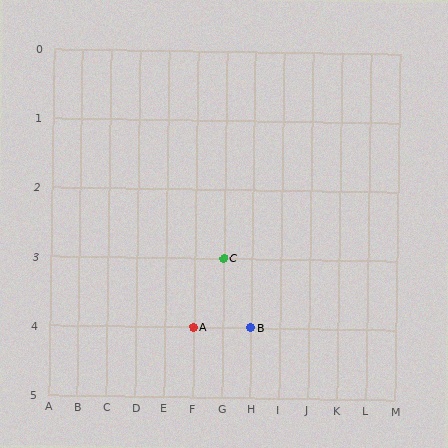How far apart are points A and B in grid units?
Points A and B are 2 columns apart.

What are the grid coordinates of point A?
Point A is at grid coordinates (F, 4).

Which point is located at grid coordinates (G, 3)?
Point C is at (G, 3).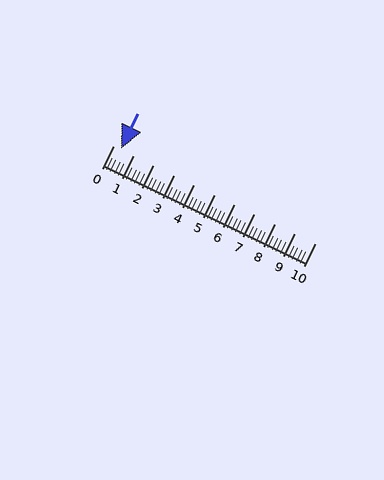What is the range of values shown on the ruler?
The ruler shows values from 0 to 10.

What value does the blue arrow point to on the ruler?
The blue arrow points to approximately 0.4.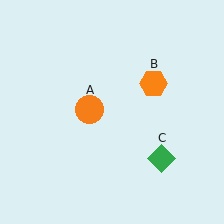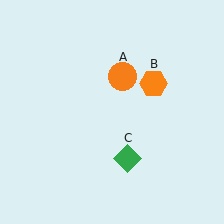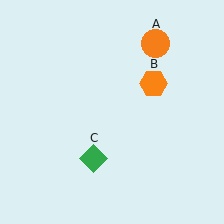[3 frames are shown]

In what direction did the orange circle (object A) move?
The orange circle (object A) moved up and to the right.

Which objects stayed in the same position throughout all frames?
Orange hexagon (object B) remained stationary.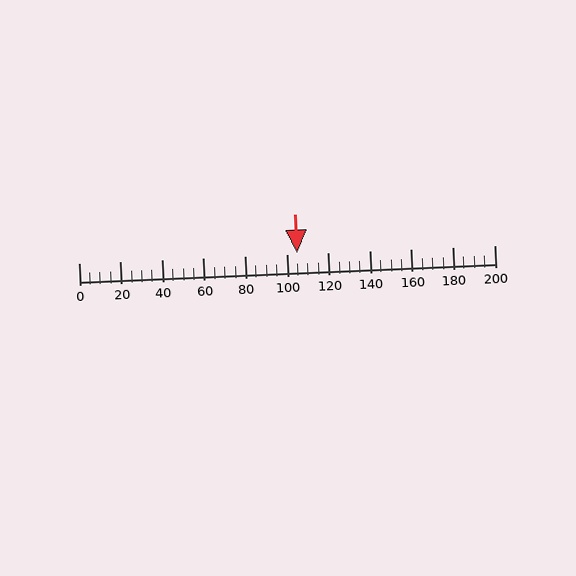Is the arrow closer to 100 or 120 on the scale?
The arrow is closer to 100.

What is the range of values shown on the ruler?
The ruler shows values from 0 to 200.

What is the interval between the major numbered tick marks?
The major tick marks are spaced 20 units apart.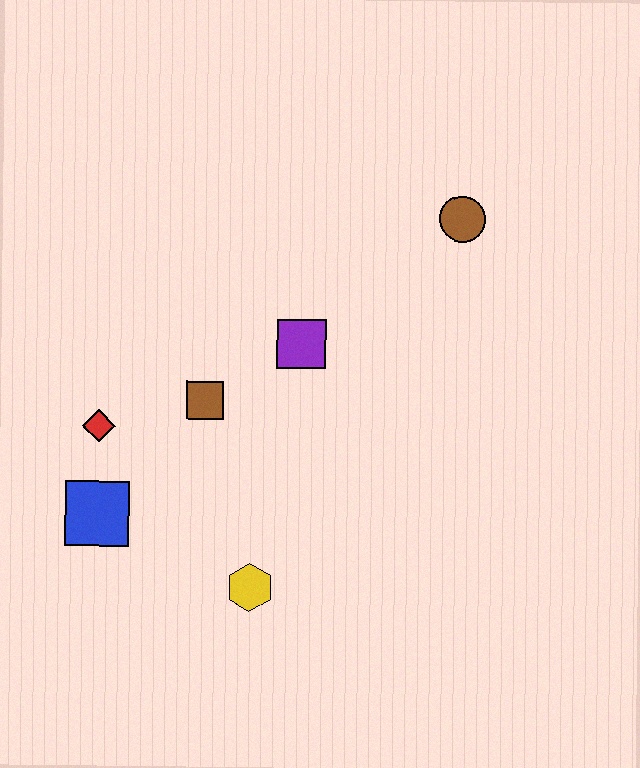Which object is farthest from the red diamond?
The brown circle is farthest from the red diamond.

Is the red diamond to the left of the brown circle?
Yes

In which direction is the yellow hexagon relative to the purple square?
The yellow hexagon is below the purple square.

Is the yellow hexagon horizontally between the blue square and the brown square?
No